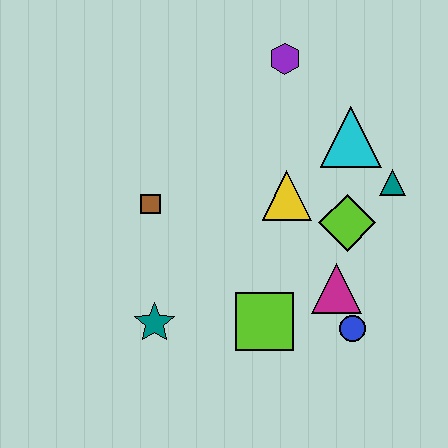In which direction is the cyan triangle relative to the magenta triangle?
The cyan triangle is above the magenta triangle.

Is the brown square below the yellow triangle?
Yes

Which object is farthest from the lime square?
The purple hexagon is farthest from the lime square.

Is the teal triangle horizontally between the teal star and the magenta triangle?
No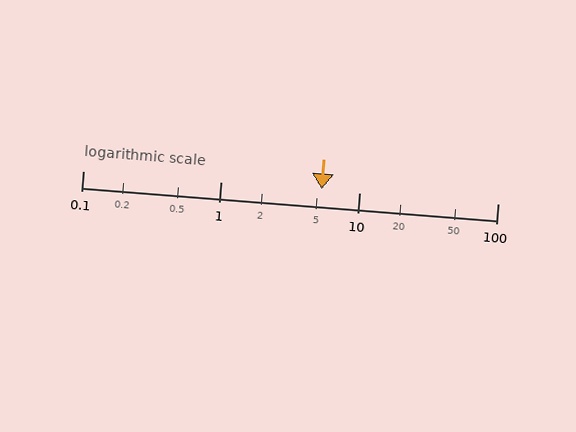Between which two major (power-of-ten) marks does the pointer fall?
The pointer is between 1 and 10.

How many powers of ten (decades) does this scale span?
The scale spans 3 decades, from 0.1 to 100.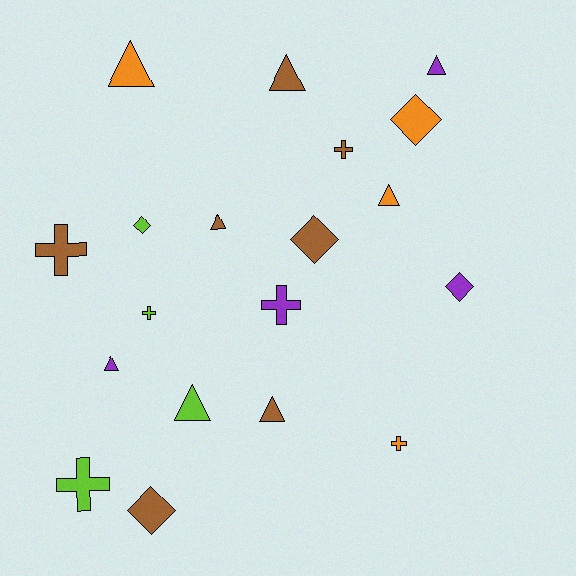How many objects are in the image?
There are 19 objects.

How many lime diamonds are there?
There is 1 lime diamond.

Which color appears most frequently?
Brown, with 7 objects.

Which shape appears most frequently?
Triangle, with 8 objects.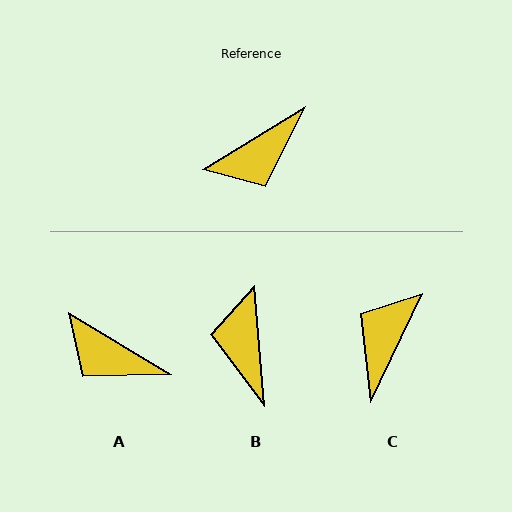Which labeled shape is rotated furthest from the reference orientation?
C, about 147 degrees away.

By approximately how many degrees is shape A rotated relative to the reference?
Approximately 62 degrees clockwise.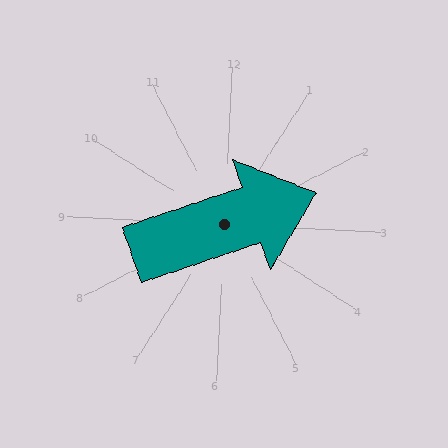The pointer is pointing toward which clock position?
Roughly 2 o'clock.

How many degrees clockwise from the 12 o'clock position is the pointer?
Approximately 68 degrees.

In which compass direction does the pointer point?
East.